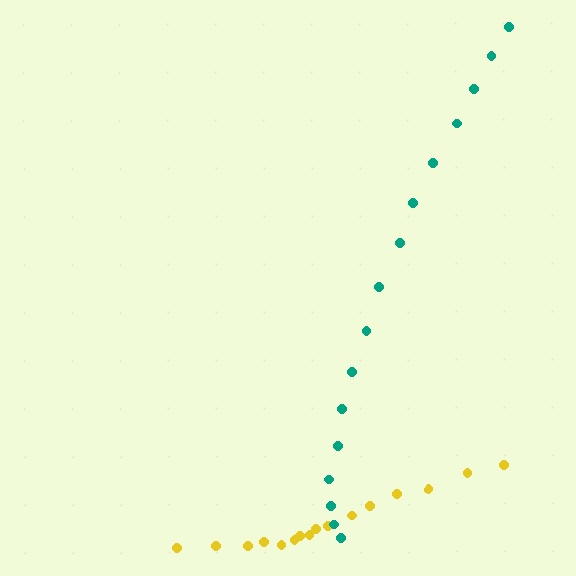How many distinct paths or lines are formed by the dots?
There are 2 distinct paths.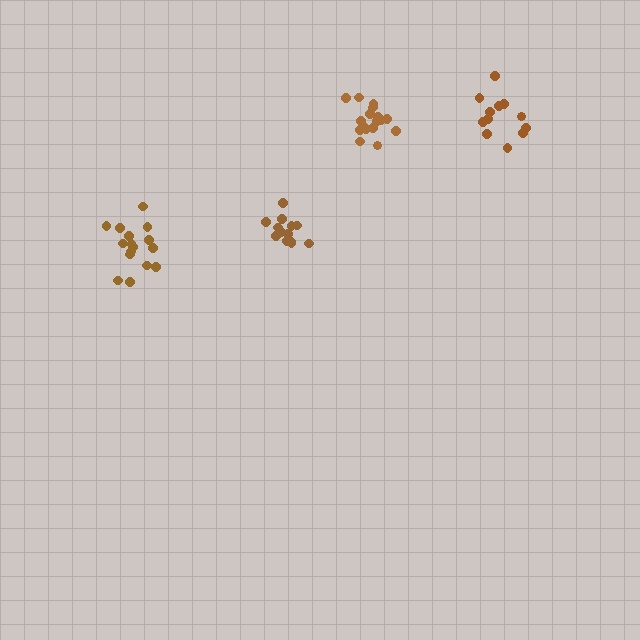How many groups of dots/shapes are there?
There are 4 groups.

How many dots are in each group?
Group 1: 13 dots, Group 2: 12 dots, Group 3: 17 dots, Group 4: 16 dots (58 total).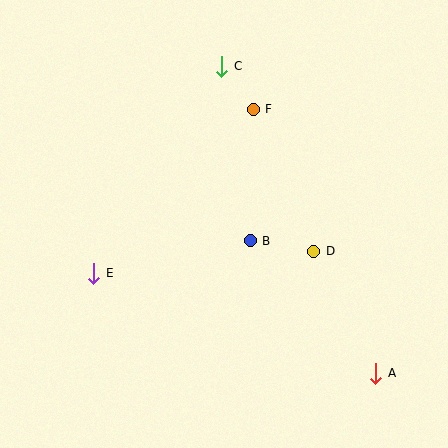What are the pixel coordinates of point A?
Point A is at (376, 373).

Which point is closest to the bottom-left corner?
Point E is closest to the bottom-left corner.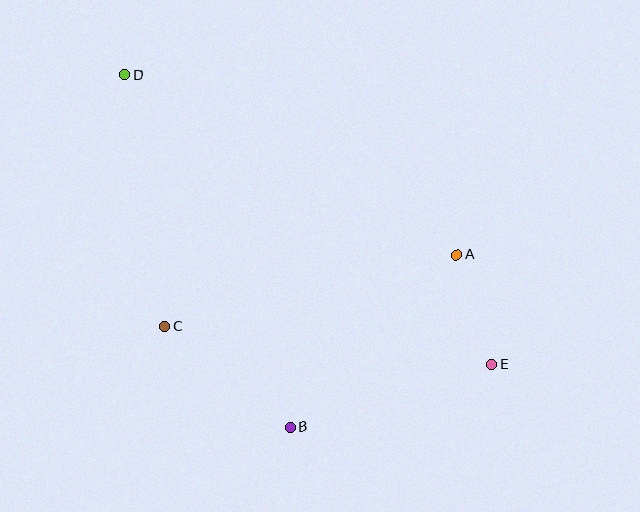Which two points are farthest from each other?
Points D and E are farthest from each other.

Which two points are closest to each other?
Points A and E are closest to each other.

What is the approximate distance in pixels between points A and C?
The distance between A and C is approximately 301 pixels.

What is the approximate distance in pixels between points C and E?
The distance between C and E is approximately 329 pixels.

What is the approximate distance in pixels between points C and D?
The distance between C and D is approximately 255 pixels.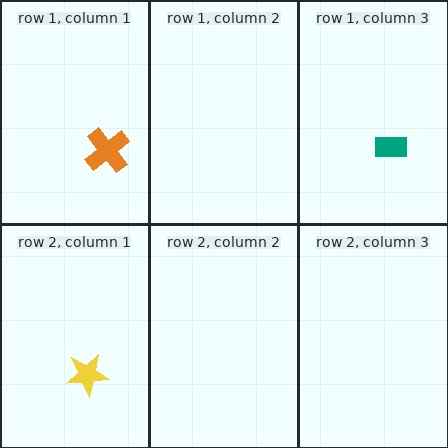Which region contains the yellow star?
The row 2, column 1 region.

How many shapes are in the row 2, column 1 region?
1.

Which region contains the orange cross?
The row 1, column 1 region.